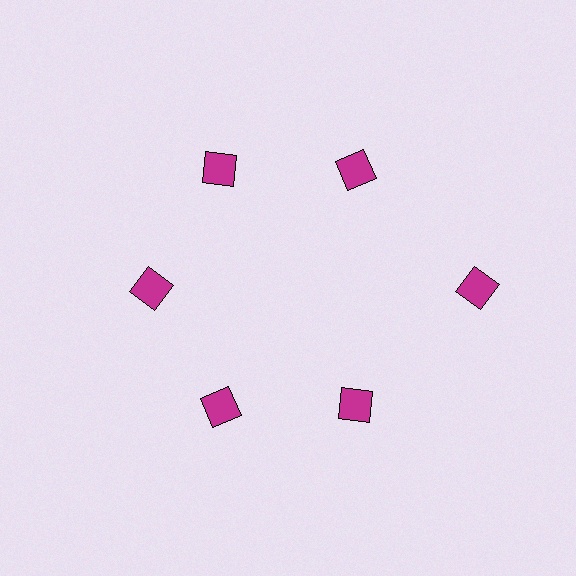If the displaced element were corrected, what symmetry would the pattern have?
It would have 6-fold rotational symmetry — the pattern would map onto itself every 60 degrees.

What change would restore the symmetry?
The symmetry would be restored by moving it inward, back onto the ring so that all 6 squares sit at equal angles and equal distance from the center.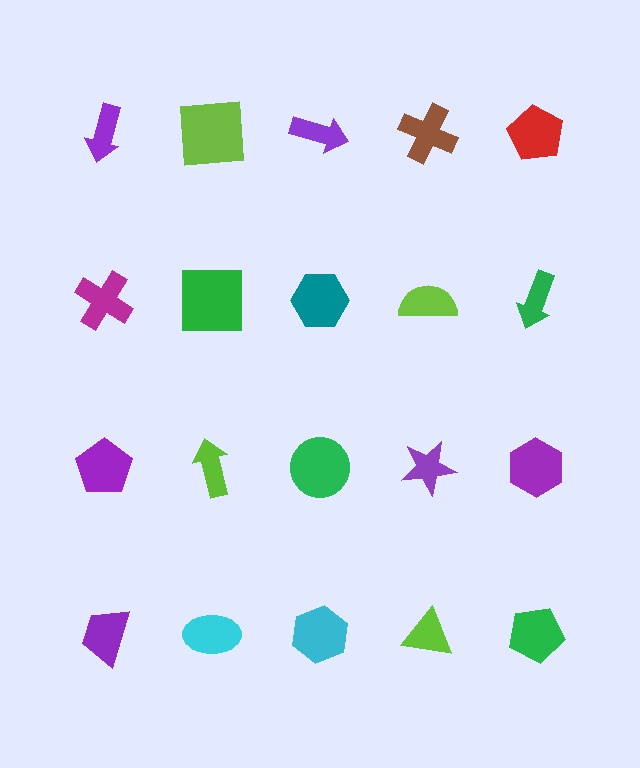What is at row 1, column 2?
A lime square.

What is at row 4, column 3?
A cyan hexagon.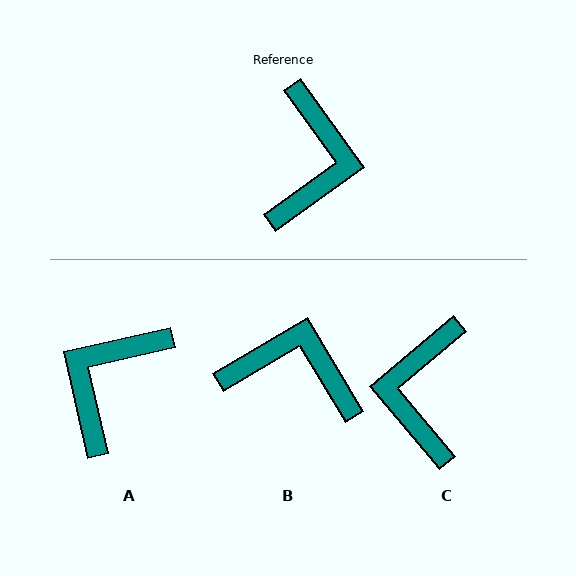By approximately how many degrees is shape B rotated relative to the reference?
Approximately 85 degrees counter-clockwise.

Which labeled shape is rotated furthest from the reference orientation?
C, about 176 degrees away.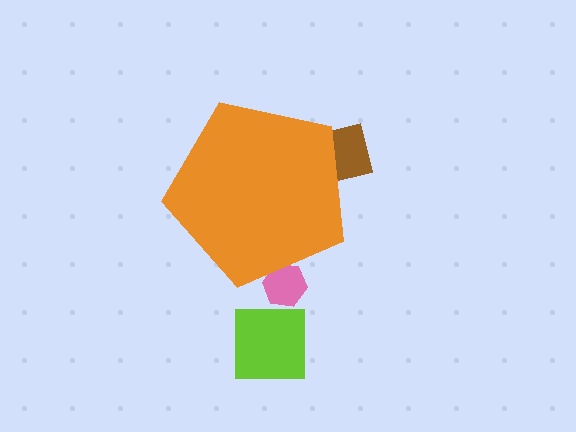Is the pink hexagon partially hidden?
Yes, the pink hexagon is partially hidden behind the orange pentagon.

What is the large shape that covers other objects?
An orange pentagon.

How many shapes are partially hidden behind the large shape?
2 shapes are partially hidden.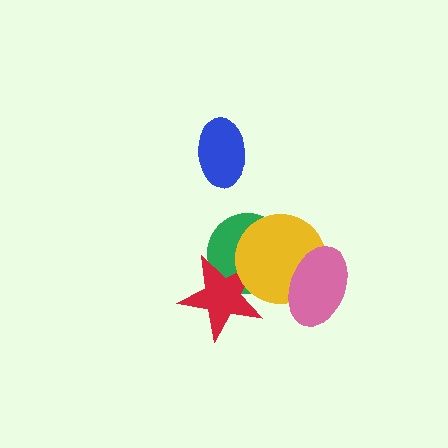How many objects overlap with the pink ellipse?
1 object overlaps with the pink ellipse.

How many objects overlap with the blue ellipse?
0 objects overlap with the blue ellipse.